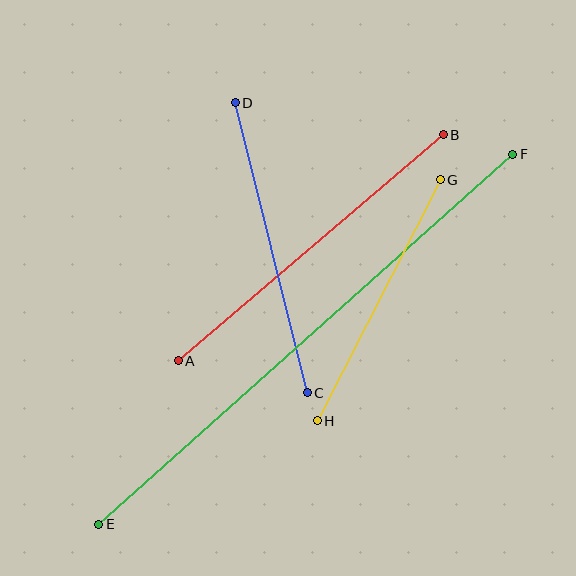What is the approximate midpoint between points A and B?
The midpoint is at approximately (311, 248) pixels.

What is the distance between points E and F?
The distance is approximately 555 pixels.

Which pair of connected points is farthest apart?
Points E and F are farthest apart.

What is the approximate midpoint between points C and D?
The midpoint is at approximately (271, 248) pixels.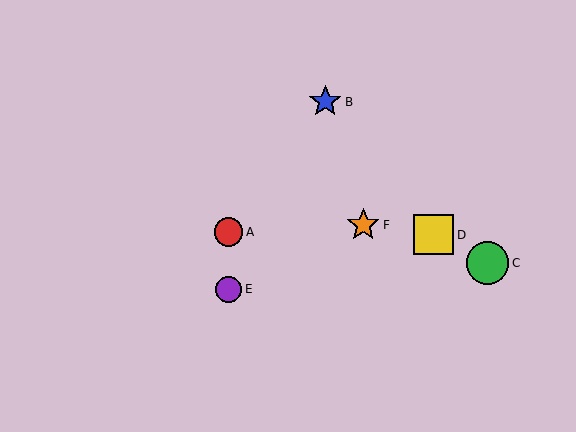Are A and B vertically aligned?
No, A is at x≈228 and B is at x≈325.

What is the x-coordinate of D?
Object D is at x≈434.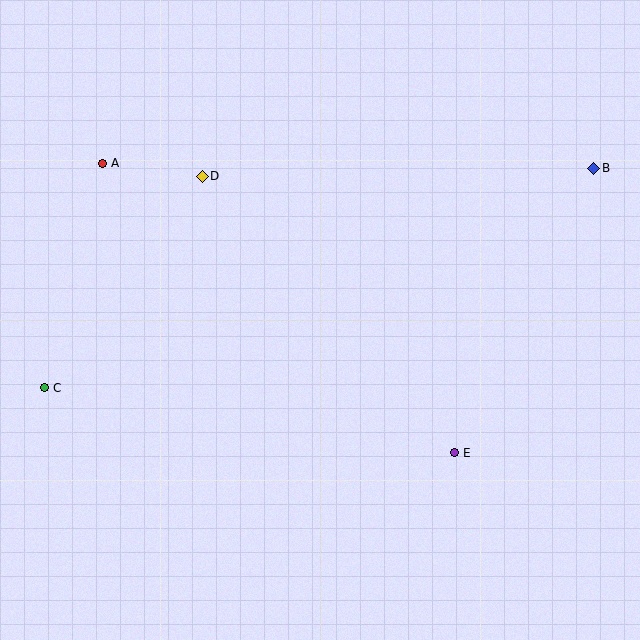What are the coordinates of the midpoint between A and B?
The midpoint between A and B is at (348, 166).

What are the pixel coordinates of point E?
Point E is at (455, 453).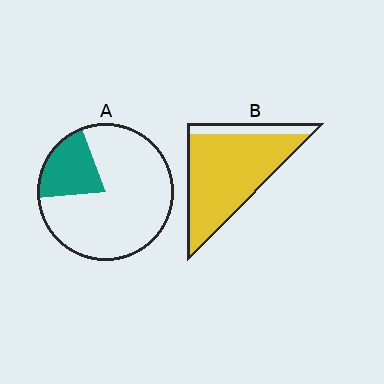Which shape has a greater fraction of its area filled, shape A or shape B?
Shape B.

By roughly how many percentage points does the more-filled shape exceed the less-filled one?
By roughly 65 percentage points (B over A).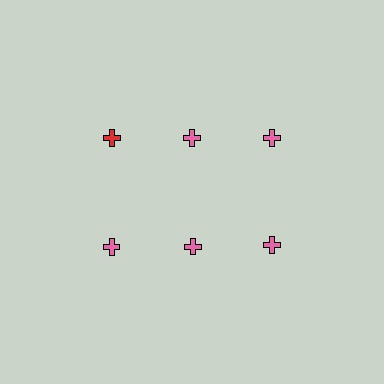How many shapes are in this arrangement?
There are 6 shapes arranged in a grid pattern.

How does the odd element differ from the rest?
It has a different color: red instead of pink.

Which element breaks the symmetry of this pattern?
The red cross in the top row, leftmost column breaks the symmetry. All other shapes are pink crosses.